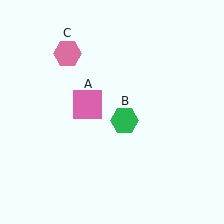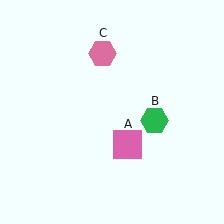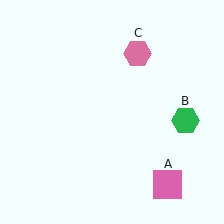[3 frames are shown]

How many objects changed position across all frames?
3 objects changed position: pink square (object A), green hexagon (object B), pink hexagon (object C).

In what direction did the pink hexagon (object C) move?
The pink hexagon (object C) moved right.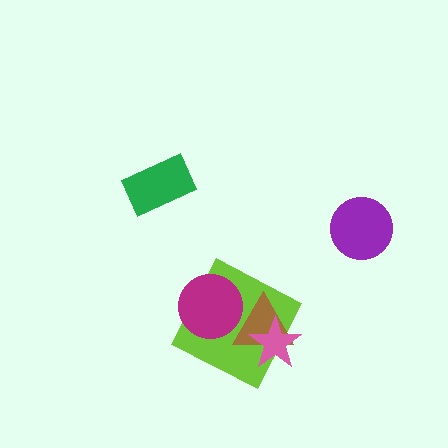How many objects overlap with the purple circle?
0 objects overlap with the purple circle.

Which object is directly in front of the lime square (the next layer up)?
The magenta circle is directly in front of the lime square.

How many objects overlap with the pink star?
2 objects overlap with the pink star.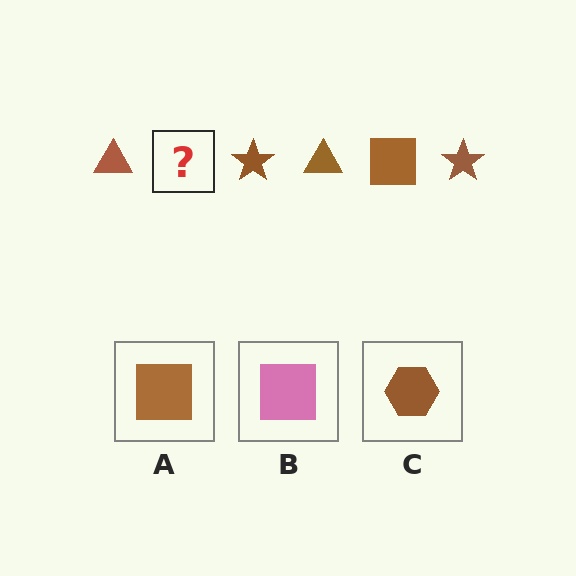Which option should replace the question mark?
Option A.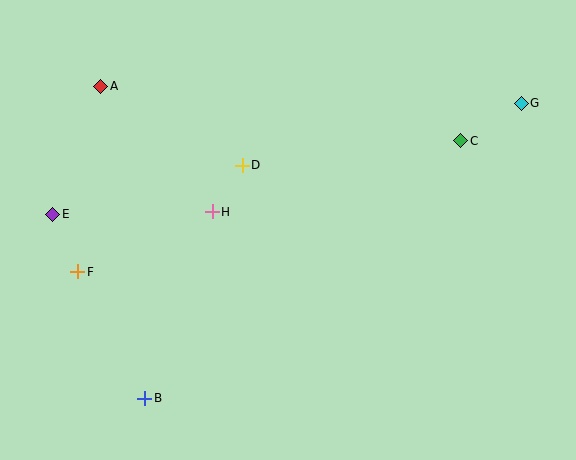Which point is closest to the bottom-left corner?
Point B is closest to the bottom-left corner.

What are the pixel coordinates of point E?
Point E is at (53, 214).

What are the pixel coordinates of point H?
Point H is at (212, 212).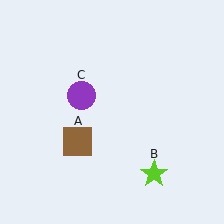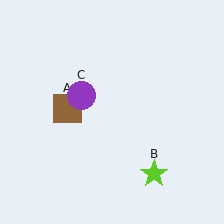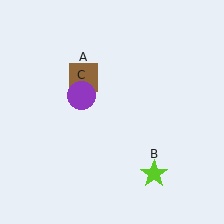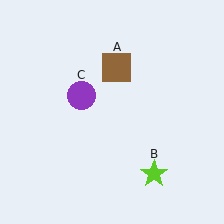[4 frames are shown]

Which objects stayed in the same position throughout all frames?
Lime star (object B) and purple circle (object C) remained stationary.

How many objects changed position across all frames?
1 object changed position: brown square (object A).